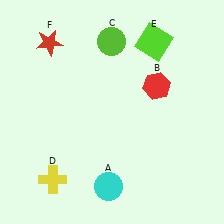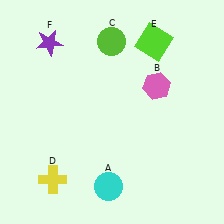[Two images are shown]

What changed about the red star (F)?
In Image 1, F is red. In Image 2, it changed to purple.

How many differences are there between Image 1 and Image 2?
There are 2 differences between the two images.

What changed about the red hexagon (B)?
In Image 1, B is red. In Image 2, it changed to pink.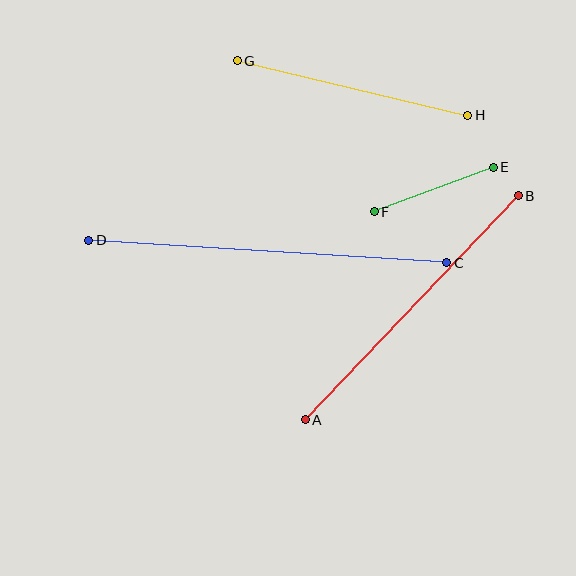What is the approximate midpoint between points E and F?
The midpoint is at approximately (434, 189) pixels.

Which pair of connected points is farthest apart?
Points C and D are farthest apart.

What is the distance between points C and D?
The distance is approximately 359 pixels.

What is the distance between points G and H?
The distance is approximately 237 pixels.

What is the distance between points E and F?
The distance is approximately 127 pixels.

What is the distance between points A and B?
The distance is approximately 309 pixels.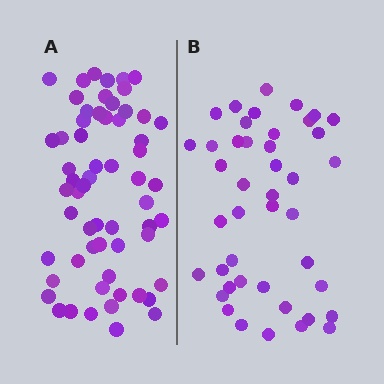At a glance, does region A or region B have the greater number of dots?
Region A (the left region) has more dots.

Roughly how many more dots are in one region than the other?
Region A has approximately 15 more dots than region B.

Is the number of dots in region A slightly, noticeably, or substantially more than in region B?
Region A has noticeably more, but not dramatically so. The ratio is roughly 1.4 to 1.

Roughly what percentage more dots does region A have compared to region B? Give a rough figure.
About 40% more.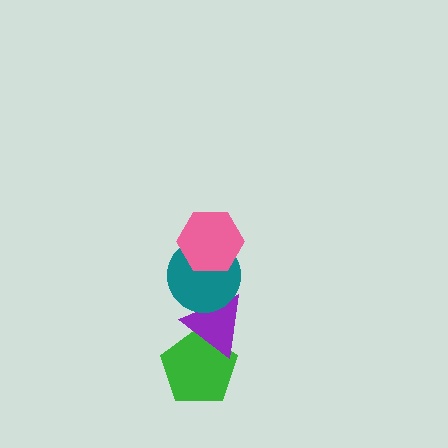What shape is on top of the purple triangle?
The teal circle is on top of the purple triangle.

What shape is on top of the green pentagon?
The purple triangle is on top of the green pentagon.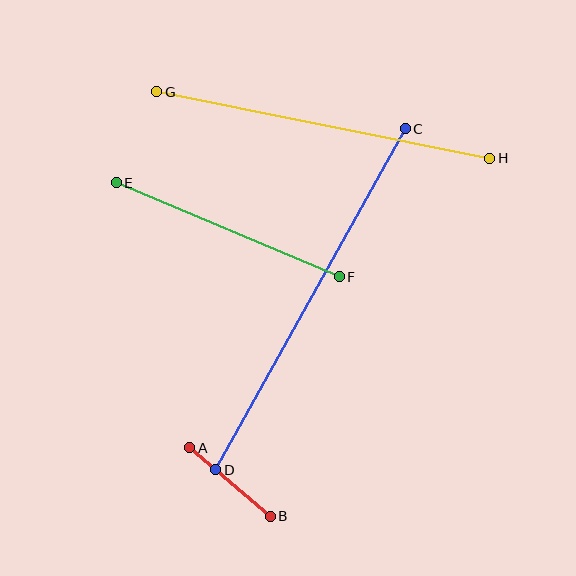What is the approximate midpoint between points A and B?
The midpoint is at approximately (230, 482) pixels.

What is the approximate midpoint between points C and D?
The midpoint is at approximately (310, 299) pixels.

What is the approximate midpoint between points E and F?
The midpoint is at approximately (228, 230) pixels.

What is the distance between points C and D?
The distance is approximately 390 pixels.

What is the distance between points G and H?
The distance is approximately 339 pixels.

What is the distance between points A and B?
The distance is approximately 105 pixels.